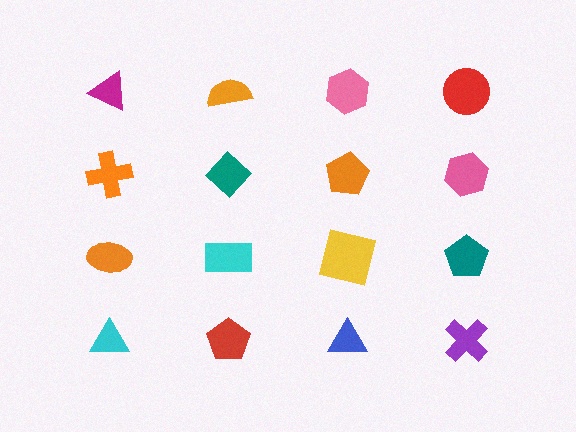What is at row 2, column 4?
A pink hexagon.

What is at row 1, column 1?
A magenta triangle.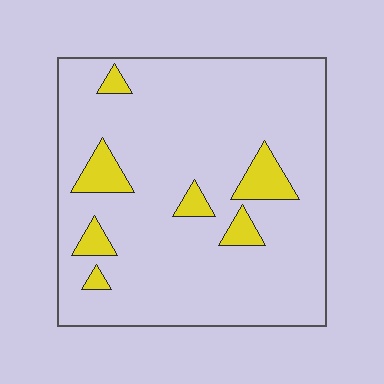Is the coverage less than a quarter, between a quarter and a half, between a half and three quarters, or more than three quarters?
Less than a quarter.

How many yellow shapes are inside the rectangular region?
7.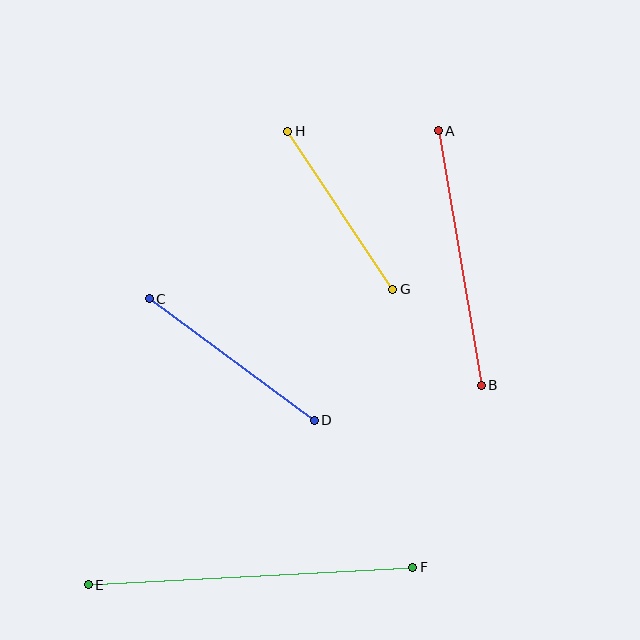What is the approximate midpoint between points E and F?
The midpoint is at approximately (251, 576) pixels.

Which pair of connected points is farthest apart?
Points E and F are farthest apart.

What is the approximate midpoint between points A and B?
The midpoint is at approximately (460, 258) pixels.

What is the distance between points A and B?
The distance is approximately 258 pixels.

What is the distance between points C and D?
The distance is approximately 205 pixels.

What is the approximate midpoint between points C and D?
The midpoint is at approximately (232, 360) pixels.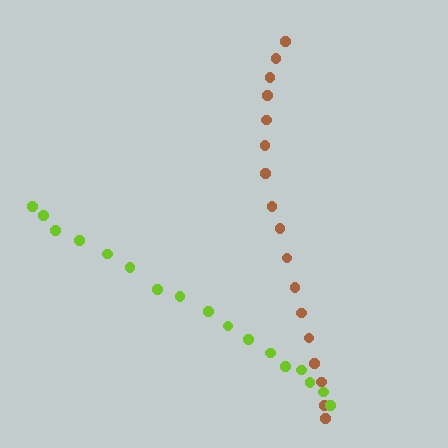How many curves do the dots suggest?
There are 2 distinct paths.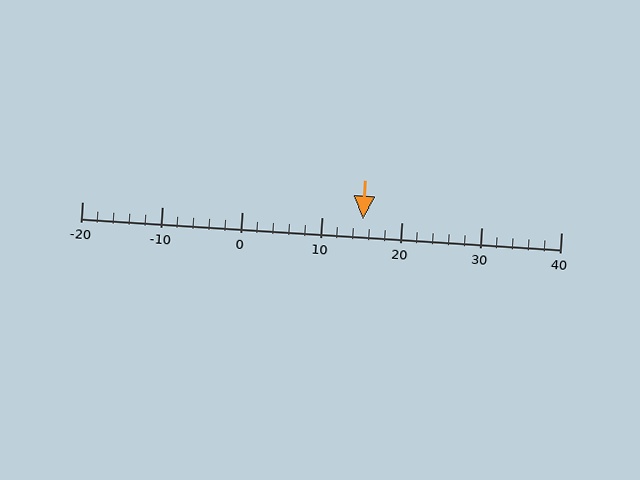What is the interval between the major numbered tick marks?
The major tick marks are spaced 10 units apart.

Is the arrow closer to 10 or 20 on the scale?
The arrow is closer to 20.